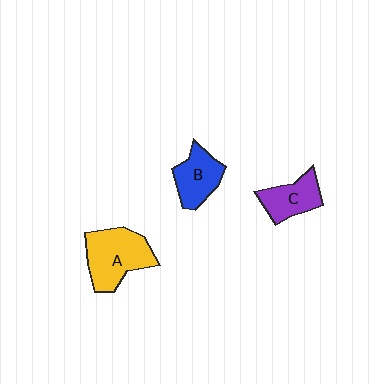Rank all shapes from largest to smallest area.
From largest to smallest: A (yellow), B (blue), C (purple).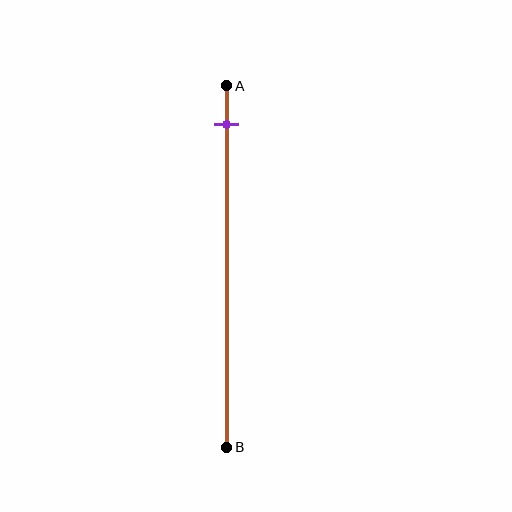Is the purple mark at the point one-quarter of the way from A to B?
No, the mark is at about 10% from A, not at the 25% one-quarter point.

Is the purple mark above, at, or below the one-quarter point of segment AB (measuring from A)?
The purple mark is above the one-quarter point of segment AB.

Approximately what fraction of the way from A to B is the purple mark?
The purple mark is approximately 10% of the way from A to B.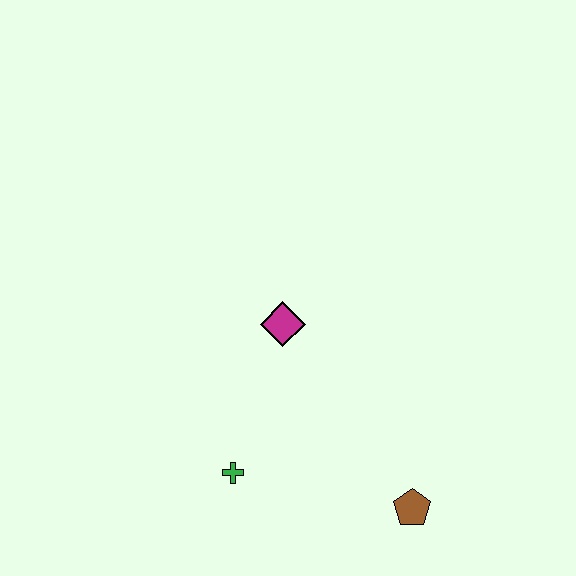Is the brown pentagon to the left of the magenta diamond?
No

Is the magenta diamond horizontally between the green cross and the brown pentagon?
Yes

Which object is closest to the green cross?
The magenta diamond is closest to the green cross.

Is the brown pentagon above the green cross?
No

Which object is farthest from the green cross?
The brown pentagon is farthest from the green cross.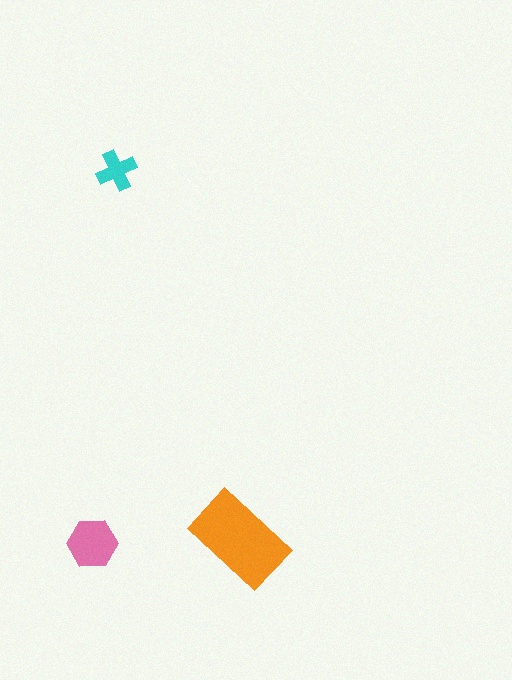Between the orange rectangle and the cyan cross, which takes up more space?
The orange rectangle.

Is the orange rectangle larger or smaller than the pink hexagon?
Larger.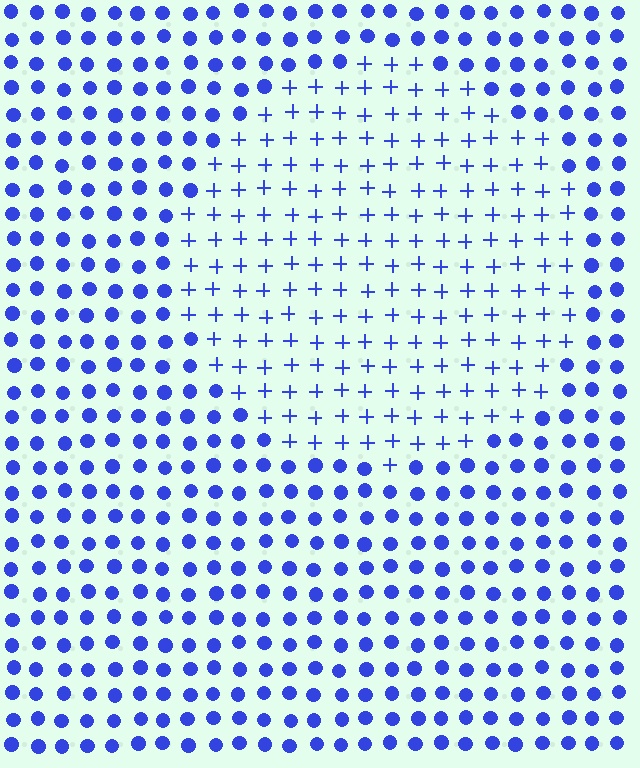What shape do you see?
I see a circle.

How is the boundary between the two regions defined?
The boundary is defined by a change in element shape: plus signs inside vs. circles outside. All elements share the same color and spacing.